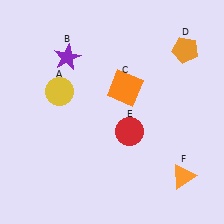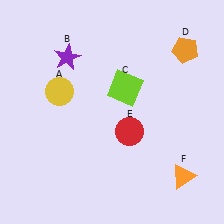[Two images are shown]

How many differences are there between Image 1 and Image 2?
There is 1 difference between the two images.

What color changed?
The square (C) changed from orange in Image 1 to lime in Image 2.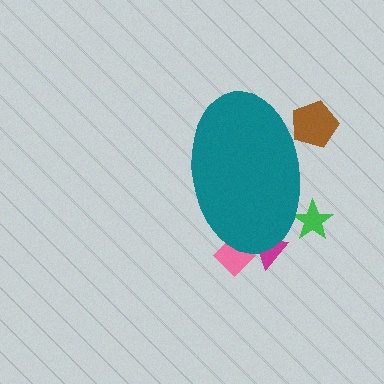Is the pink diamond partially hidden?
Yes, the pink diamond is partially hidden behind the teal ellipse.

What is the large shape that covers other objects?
A teal ellipse.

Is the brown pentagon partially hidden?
Yes, the brown pentagon is partially hidden behind the teal ellipse.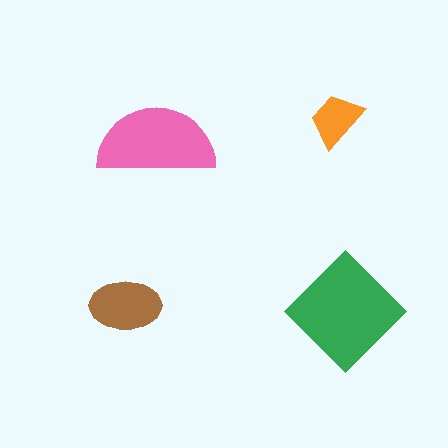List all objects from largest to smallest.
The green diamond, the pink semicircle, the brown ellipse, the orange trapezoid.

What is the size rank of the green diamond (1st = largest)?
1st.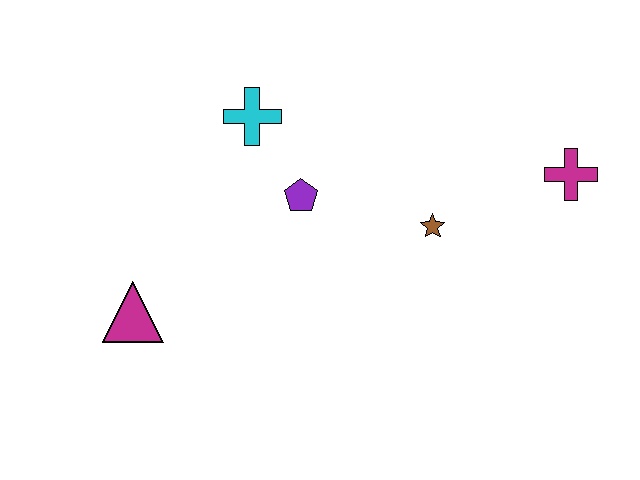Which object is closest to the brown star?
The purple pentagon is closest to the brown star.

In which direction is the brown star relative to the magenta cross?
The brown star is to the left of the magenta cross.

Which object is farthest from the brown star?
The magenta triangle is farthest from the brown star.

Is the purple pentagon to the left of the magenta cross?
Yes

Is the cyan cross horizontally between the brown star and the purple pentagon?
No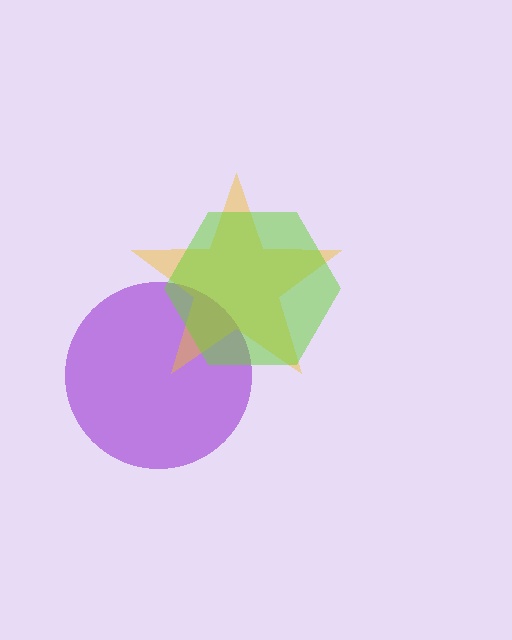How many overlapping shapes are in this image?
There are 3 overlapping shapes in the image.